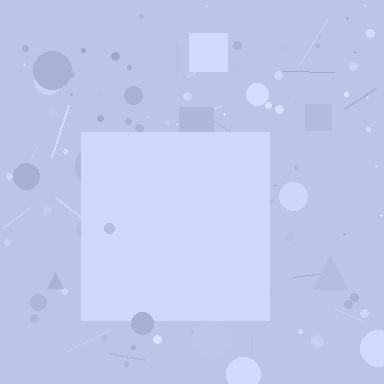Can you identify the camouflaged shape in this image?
The camouflaged shape is a square.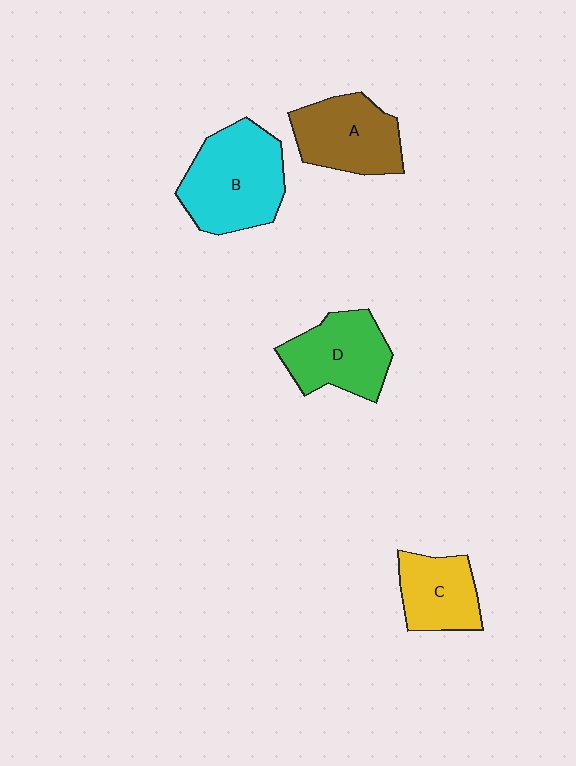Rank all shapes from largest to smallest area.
From largest to smallest: B (cyan), D (green), A (brown), C (yellow).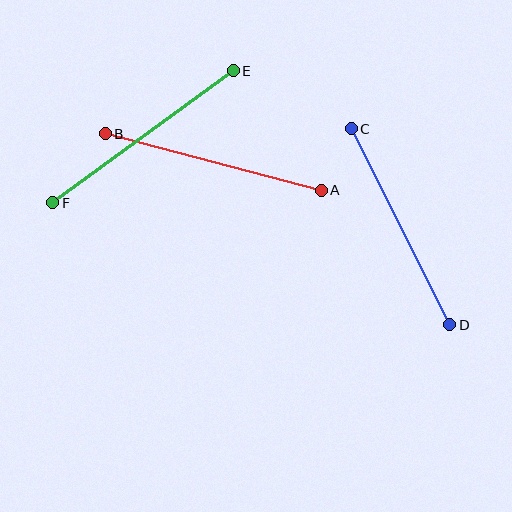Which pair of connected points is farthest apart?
Points E and F are farthest apart.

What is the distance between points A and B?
The distance is approximately 223 pixels.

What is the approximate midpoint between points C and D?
The midpoint is at approximately (400, 227) pixels.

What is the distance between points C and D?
The distance is approximately 220 pixels.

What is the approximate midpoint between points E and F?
The midpoint is at approximately (143, 137) pixels.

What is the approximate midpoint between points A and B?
The midpoint is at approximately (213, 162) pixels.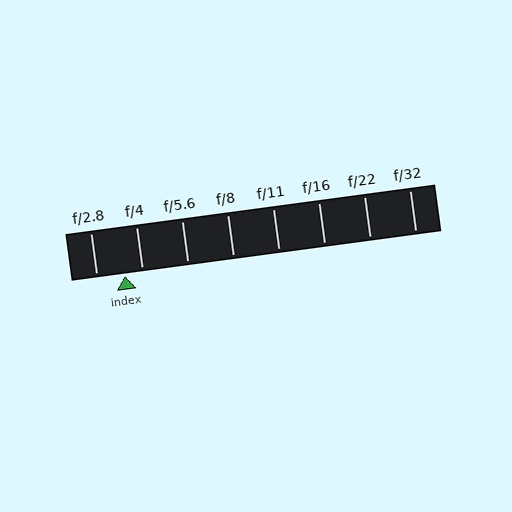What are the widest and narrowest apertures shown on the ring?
The widest aperture shown is f/2.8 and the narrowest is f/32.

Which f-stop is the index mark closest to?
The index mark is closest to f/4.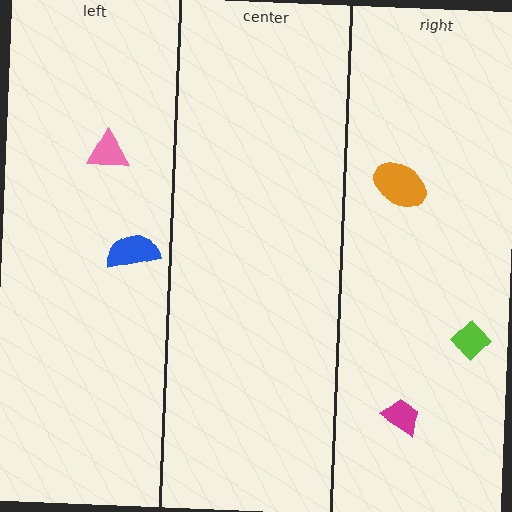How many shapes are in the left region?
2.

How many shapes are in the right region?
3.